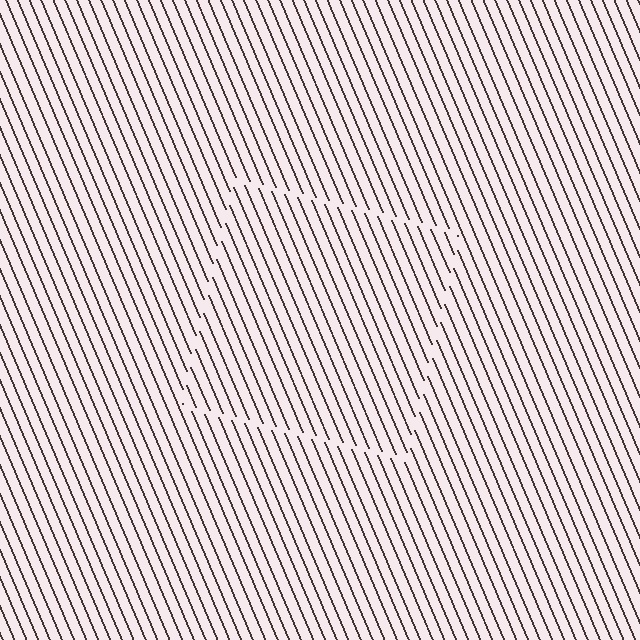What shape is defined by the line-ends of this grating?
An illusory square. The interior of the shape contains the same grating, shifted by half a period — the contour is defined by the phase discontinuity where line-ends from the inner and outer gratings abut.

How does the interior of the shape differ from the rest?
The interior of the shape contains the same grating, shifted by half a period — the contour is defined by the phase discontinuity where line-ends from the inner and outer gratings abut.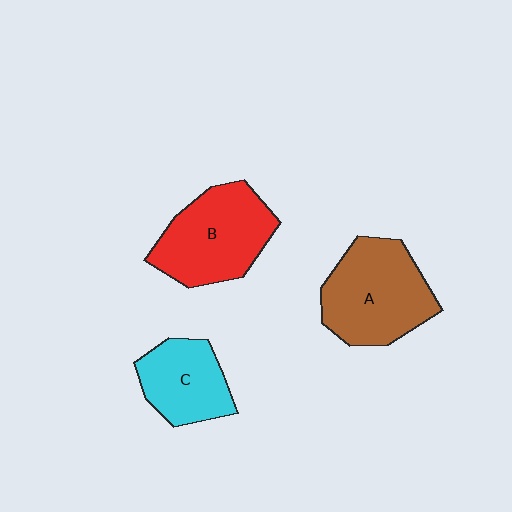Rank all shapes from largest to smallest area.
From largest to smallest: A (brown), B (red), C (cyan).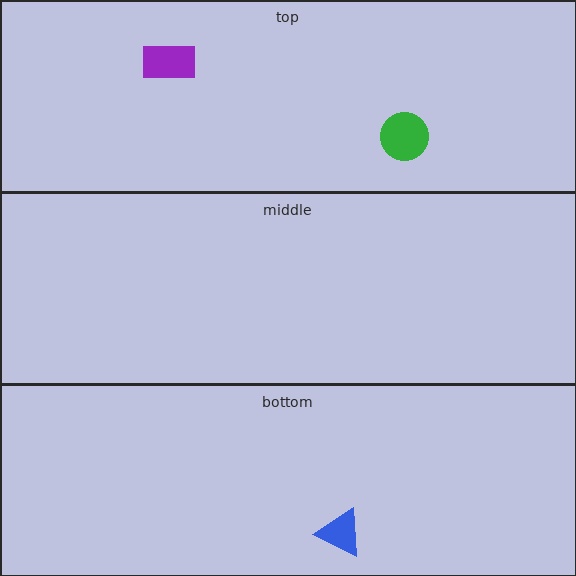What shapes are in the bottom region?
The blue triangle.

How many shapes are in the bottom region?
1.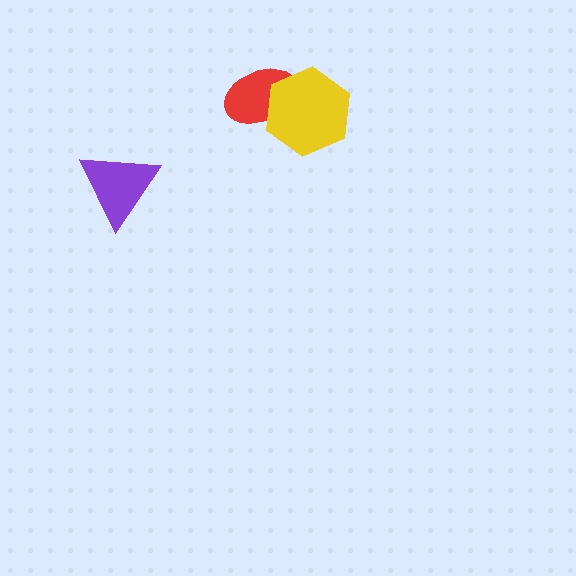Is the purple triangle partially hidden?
No, no other shape covers it.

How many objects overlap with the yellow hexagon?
1 object overlaps with the yellow hexagon.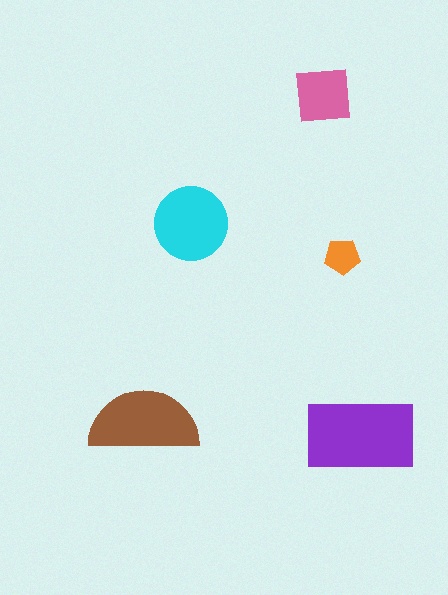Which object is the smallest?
The orange pentagon.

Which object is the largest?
The purple rectangle.